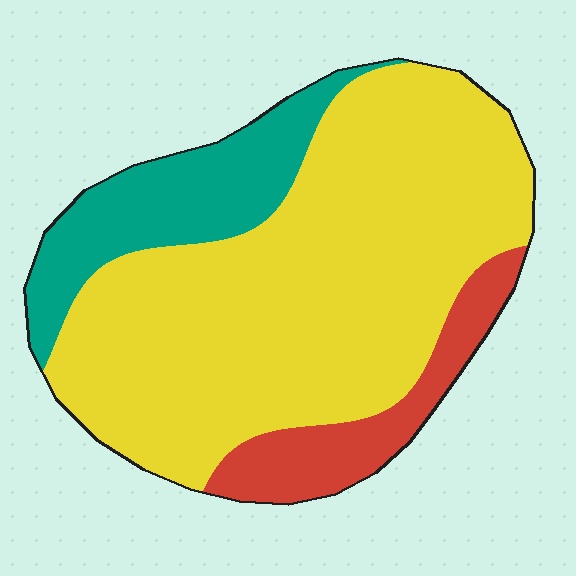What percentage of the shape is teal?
Teal takes up about one sixth (1/6) of the shape.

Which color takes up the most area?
Yellow, at roughly 70%.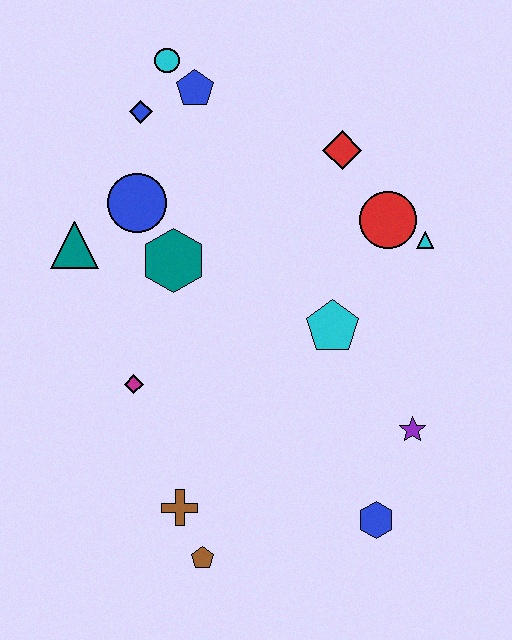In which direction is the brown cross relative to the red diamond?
The brown cross is below the red diamond.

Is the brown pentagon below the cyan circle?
Yes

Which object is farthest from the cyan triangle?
The brown pentagon is farthest from the cyan triangle.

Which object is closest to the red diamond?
The red circle is closest to the red diamond.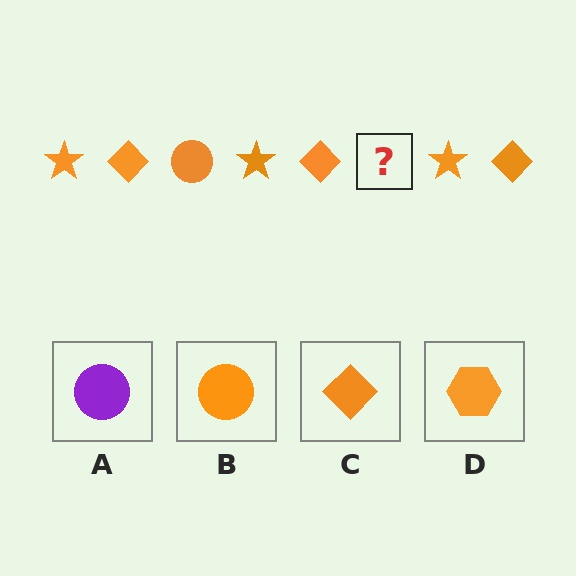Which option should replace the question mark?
Option B.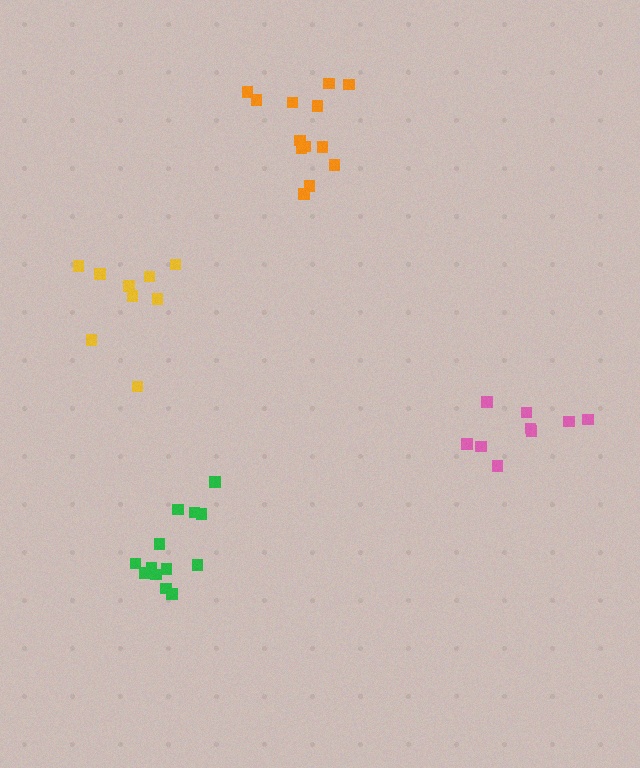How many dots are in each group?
Group 1: 9 dots, Group 2: 9 dots, Group 3: 14 dots, Group 4: 13 dots (45 total).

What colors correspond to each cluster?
The clusters are colored: yellow, pink, orange, green.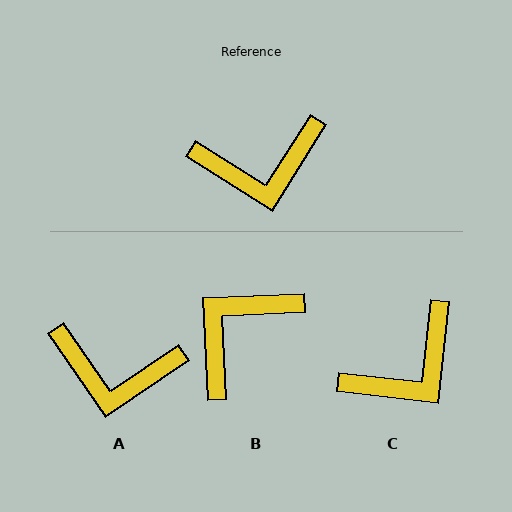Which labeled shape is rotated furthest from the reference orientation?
B, about 145 degrees away.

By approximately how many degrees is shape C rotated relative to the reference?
Approximately 26 degrees counter-clockwise.